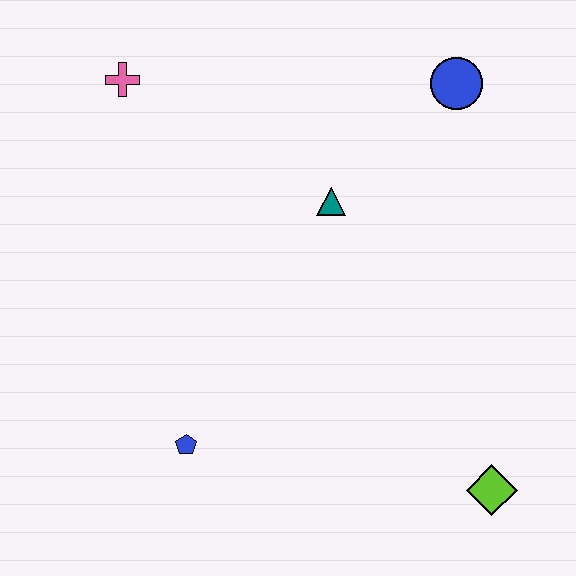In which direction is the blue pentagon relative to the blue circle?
The blue pentagon is below the blue circle.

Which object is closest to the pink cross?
The teal triangle is closest to the pink cross.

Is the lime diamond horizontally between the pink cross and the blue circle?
No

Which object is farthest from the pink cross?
The lime diamond is farthest from the pink cross.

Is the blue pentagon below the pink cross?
Yes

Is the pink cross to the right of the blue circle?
No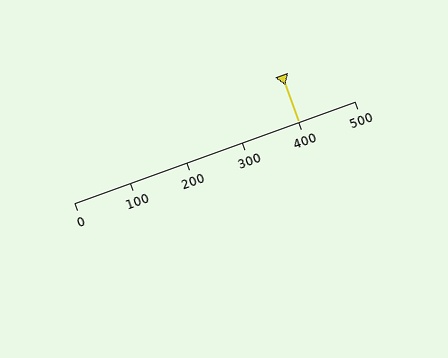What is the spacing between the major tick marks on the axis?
The major ticks are spaced 100 apart.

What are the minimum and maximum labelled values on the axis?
The axis runs from 0 to 500.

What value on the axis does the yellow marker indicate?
The marker indicates approximately 400.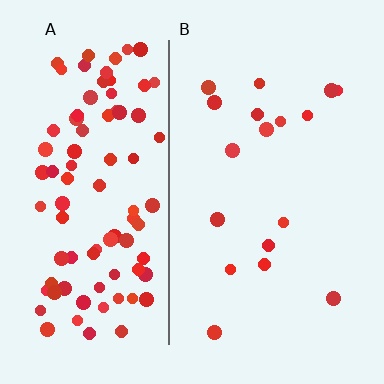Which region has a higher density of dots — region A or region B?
A (the left).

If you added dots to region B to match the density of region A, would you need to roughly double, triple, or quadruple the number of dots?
Approximately quadruple.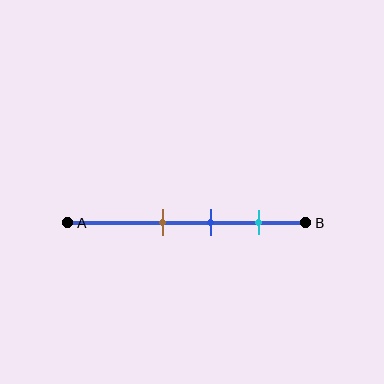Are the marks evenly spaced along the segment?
Yes, the marks are approximately evenly spaced.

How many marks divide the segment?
There are 3 marks dividing the segment.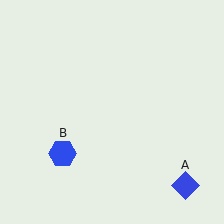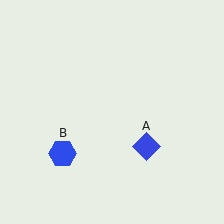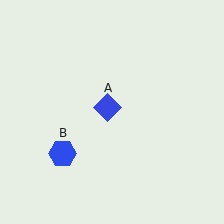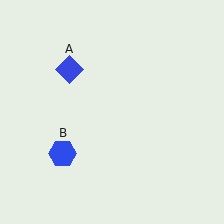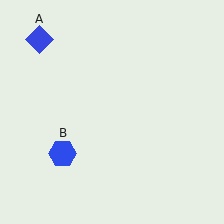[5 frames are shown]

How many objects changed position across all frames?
1 object changed position: blue diamond (object A).